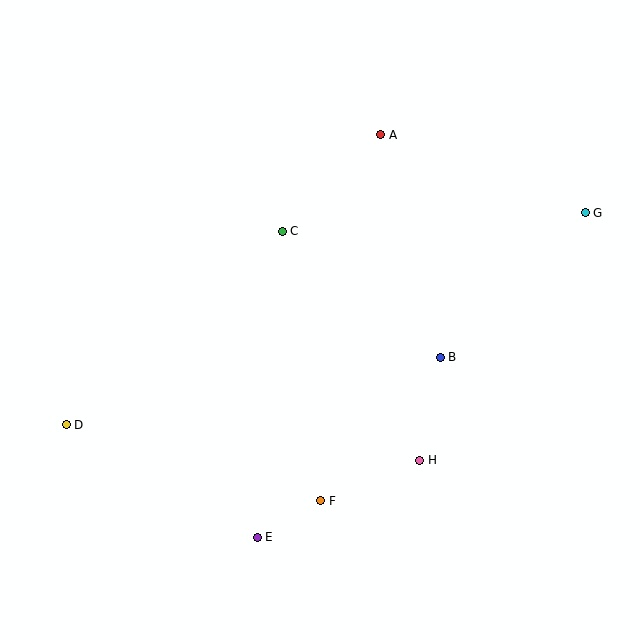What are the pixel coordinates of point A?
Point A is at (381, 135).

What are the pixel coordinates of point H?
Point H is at (420, 460).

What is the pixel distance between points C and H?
The distance between C and H is 267 pixels.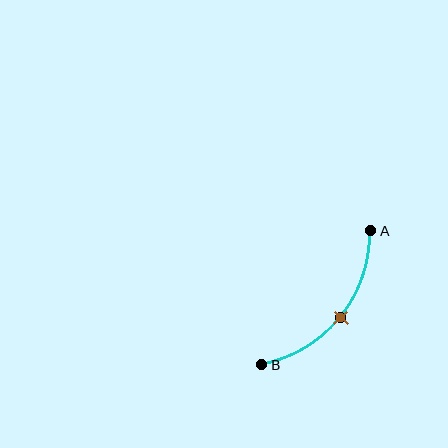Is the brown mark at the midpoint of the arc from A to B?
Yes. The brown mark lies on the arc at equal arc-length from both A and B — it is the arc midpoint.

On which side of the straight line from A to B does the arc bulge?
The arc bulges below and to the right of the straight line connecting A and B.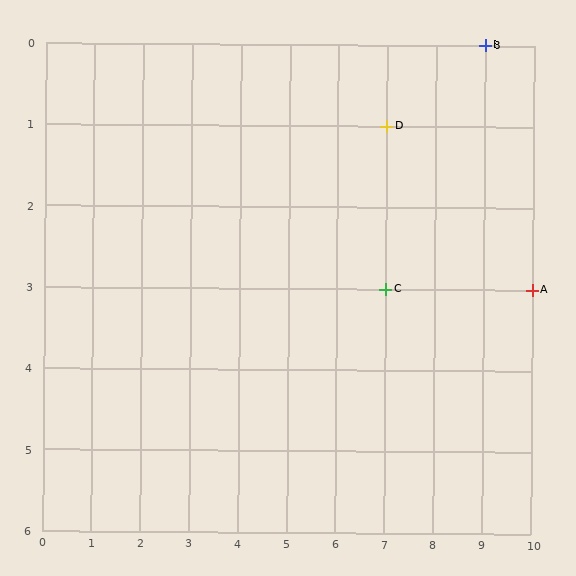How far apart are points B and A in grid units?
Points B and A are 1 column and 3 rows apart (about 3.2 grid units diagonally).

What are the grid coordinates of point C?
Point C is at grid coordinates (7, 3).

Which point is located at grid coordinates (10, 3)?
Point A is at (10, 3).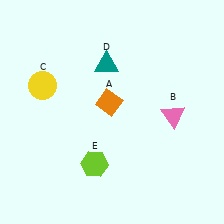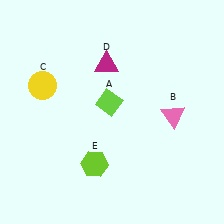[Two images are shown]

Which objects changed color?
A changed from orange to lime. D changed from teal to magenta.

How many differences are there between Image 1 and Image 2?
There are 2 differences between the two images.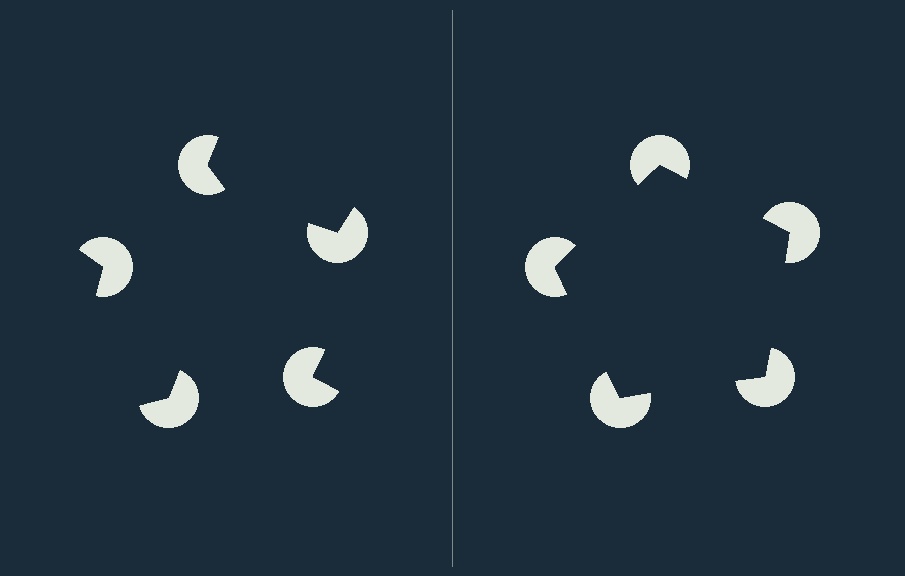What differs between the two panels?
The pac-man discs are positioned identically on both sides; only the wedge orientations differ. On the right they align to a pentagon; on the left they are misaligned.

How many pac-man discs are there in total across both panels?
10 — 5 on each side.